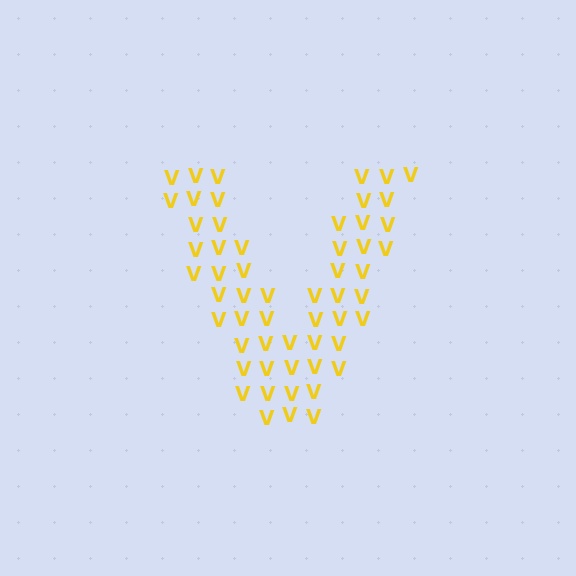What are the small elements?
The small elements are letter V's.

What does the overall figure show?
The overall figure shows the letter V.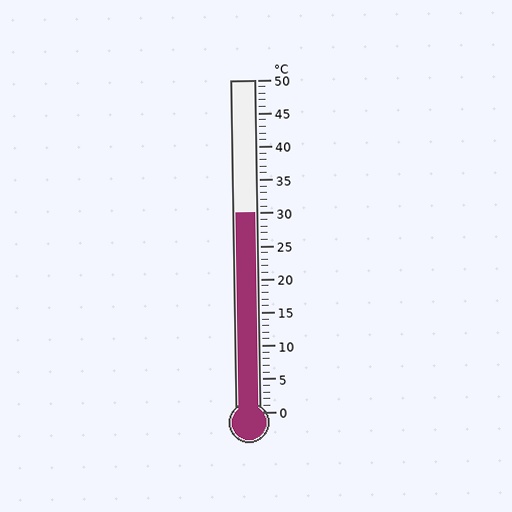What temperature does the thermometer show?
The thermometer shows approximately 30°C.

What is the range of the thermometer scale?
The thermometer scale ranges from 0°C to 50°C.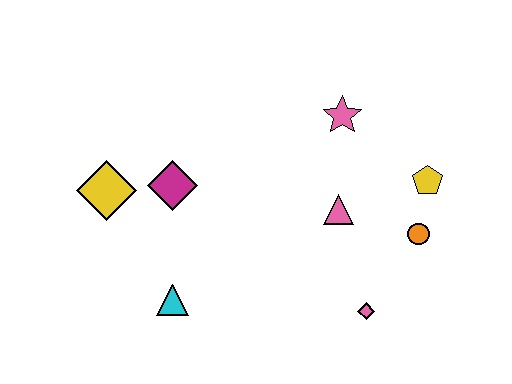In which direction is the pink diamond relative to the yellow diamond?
The pink diamond is to the right of the yellow diamond.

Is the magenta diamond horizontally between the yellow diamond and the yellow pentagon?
Yes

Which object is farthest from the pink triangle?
The yellow diamond is farthest from the pink triangle.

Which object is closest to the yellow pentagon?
The orange circle is closest to the yellow pentagon.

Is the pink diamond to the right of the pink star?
Yes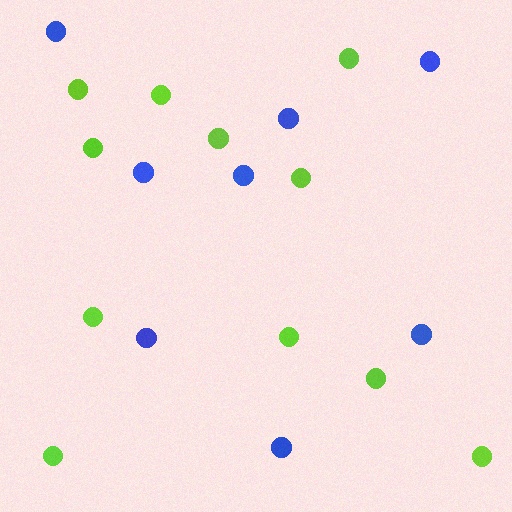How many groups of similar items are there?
There are 2 groups: one group of lime circles (11) and one group of blue circles (8).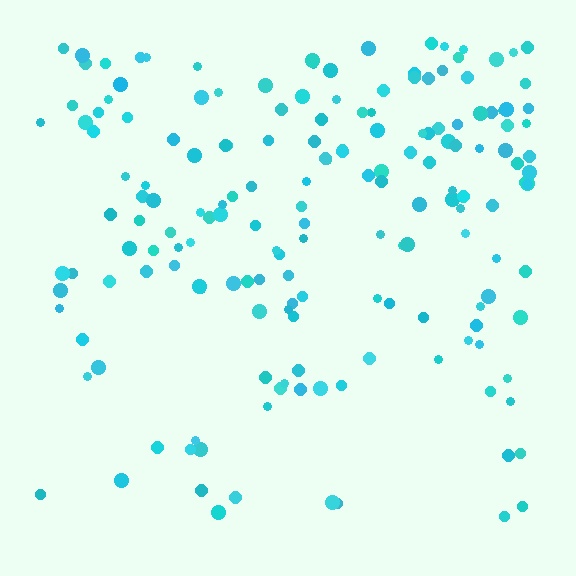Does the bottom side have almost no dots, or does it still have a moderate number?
Still a moderate number, just noticeably fewer than the top.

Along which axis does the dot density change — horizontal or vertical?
Vertical.